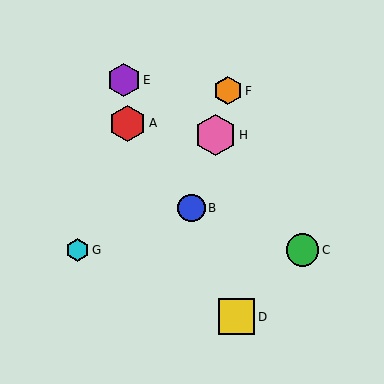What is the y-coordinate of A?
Object A is at y≈123.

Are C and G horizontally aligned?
Yes, both are at y≈250.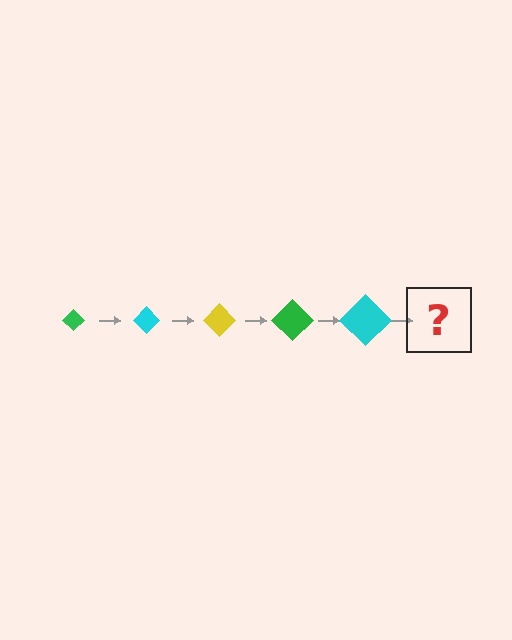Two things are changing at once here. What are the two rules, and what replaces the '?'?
The two rules are that the diamond grows larger each step and the color cycles through green, cyan, and yellow. The '?' should be a yellow diamond, larger than the previous one.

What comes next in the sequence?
The next element should be a yellow diamond, larger than the previous one.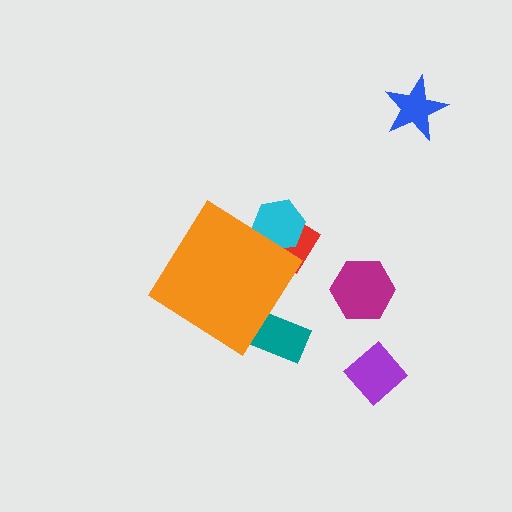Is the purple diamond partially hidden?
No, the purple diamond is fully visible.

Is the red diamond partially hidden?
Yes, the red diamond is partially hidden behind the orange diamond.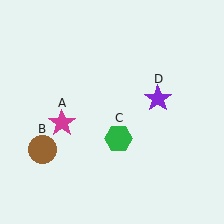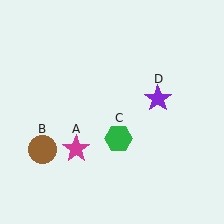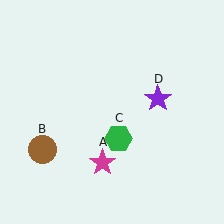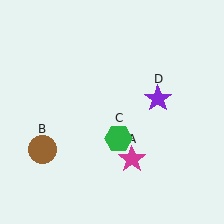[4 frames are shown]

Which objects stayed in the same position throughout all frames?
Brown circle (object B) and green hexagon (object C) and purple star (object D) remained stationary.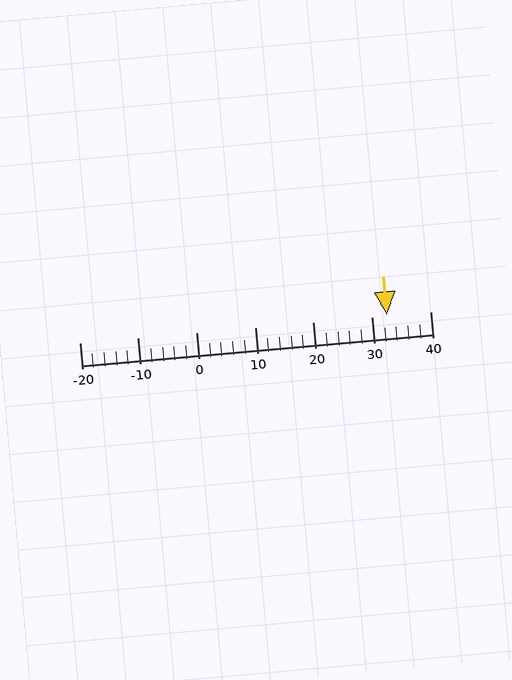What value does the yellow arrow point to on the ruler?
The yellow arrow points to approximately 33.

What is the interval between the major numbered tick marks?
The major tick marks are spaced 10 units apart.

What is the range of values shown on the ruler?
The ruler shows values from -20 to 40.